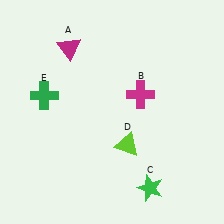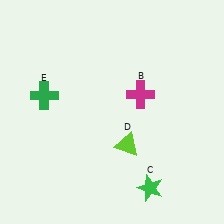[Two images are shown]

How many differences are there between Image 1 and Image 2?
There is 1 difference between the two images.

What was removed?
The magenta triangle (A) was removed in Image 2.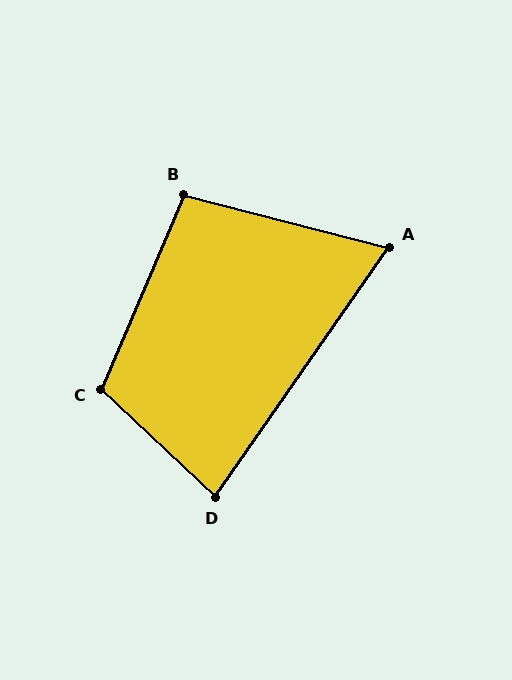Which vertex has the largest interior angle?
C, at approximately 110 degrees.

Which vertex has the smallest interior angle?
A, at approximately 70 degrees.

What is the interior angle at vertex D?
Approximately 81 degrees (acute).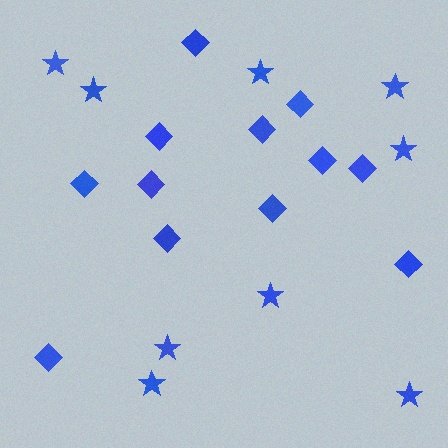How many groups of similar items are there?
There are 2 groups: one group of diamonds (12) and one group of stars (9).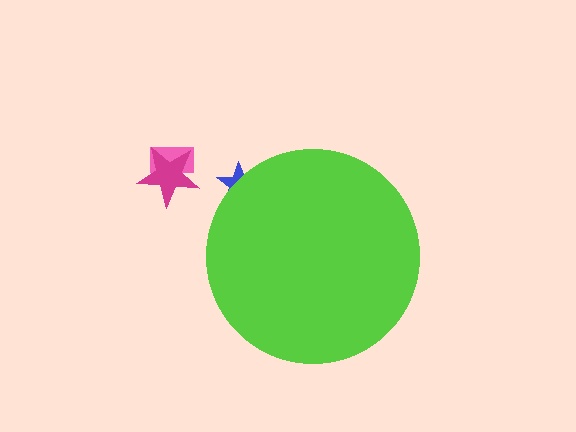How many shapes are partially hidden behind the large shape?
1 shape is partially hidden.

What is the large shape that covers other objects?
A lime circle.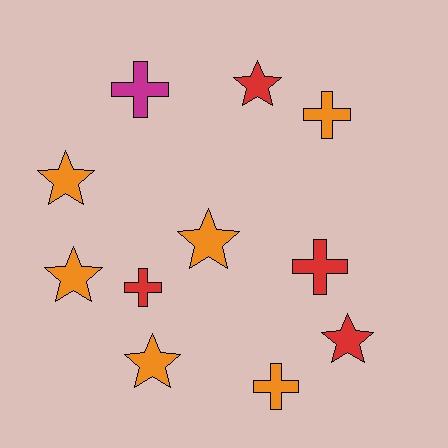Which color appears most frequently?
Orange, with 6 objects.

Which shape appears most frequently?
Star, with 6 objects.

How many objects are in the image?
There are 11 objects.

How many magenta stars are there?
There are no magenta stars.